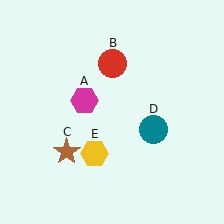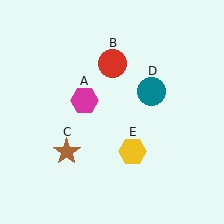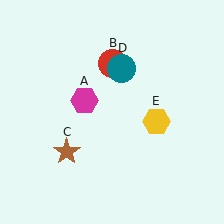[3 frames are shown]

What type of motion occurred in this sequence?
The teal circle (object D), yellow hexagon (object E) rotated counterclockwise around the center of the scene.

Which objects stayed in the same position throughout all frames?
Magenta hexagon (object A) and red circle (object B) and brown star (object C) remained stationary.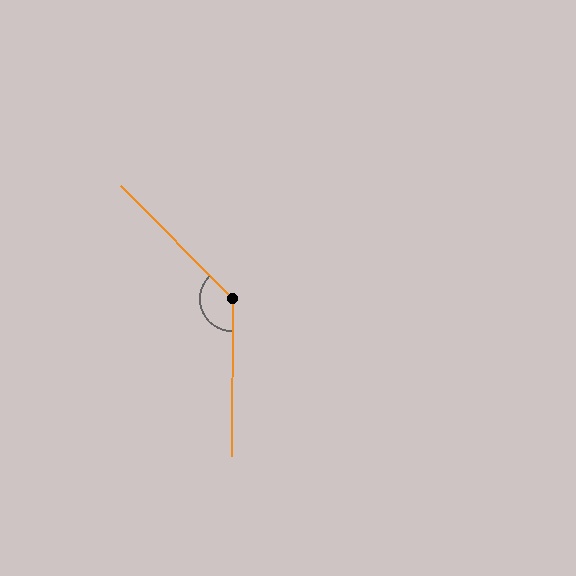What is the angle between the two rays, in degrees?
Approximately 135 degrees.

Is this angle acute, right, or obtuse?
It is obtuse.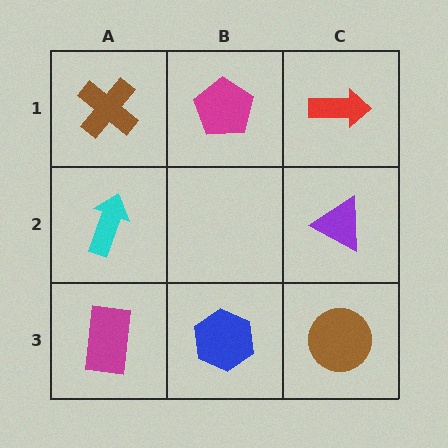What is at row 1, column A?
A brown cross.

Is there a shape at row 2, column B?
No, that cell is empty.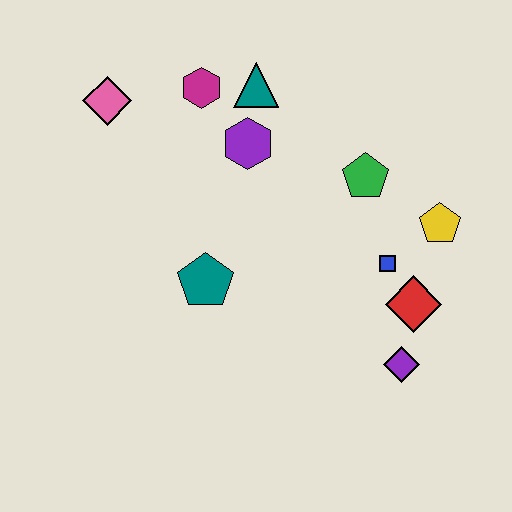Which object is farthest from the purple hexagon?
The purple diamond is farthest from the purple hexagon.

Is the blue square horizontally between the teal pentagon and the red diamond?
Yes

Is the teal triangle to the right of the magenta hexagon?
Yes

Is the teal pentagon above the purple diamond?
Yes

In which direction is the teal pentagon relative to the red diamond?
The teal pentagon is to the left of the red diamond.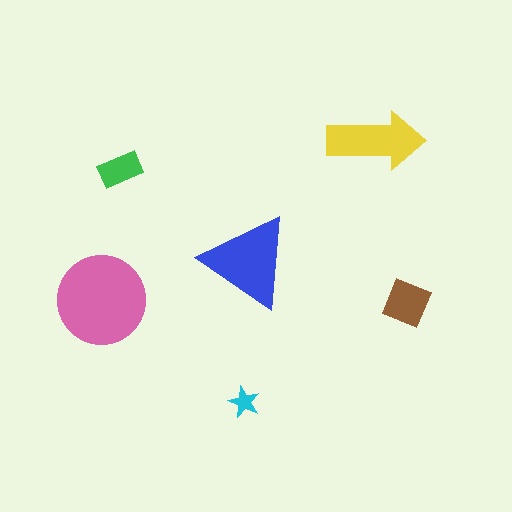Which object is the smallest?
The cyan star.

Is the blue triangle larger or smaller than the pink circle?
Smaller.